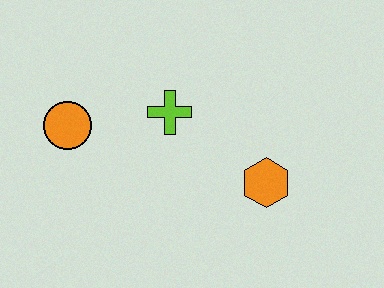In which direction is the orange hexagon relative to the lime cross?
The orange hexagon is to the right of the lime cross.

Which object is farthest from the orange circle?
The orange hexagon is farthest from the orange circle.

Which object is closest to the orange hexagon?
The lime cross is closest to the orange hexagon.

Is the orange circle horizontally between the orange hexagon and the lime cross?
No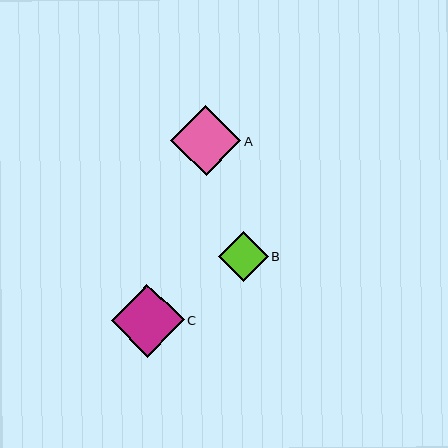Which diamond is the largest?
Diamond C is the largest with a size of approximately 73 pixels.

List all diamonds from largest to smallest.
From largest to smallest: C, A, B.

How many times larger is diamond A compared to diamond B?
Diamond A is approximately 1.4 times the size of diamond B.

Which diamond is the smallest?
Diamond B is the smallest with a size of approximately 50 pixels.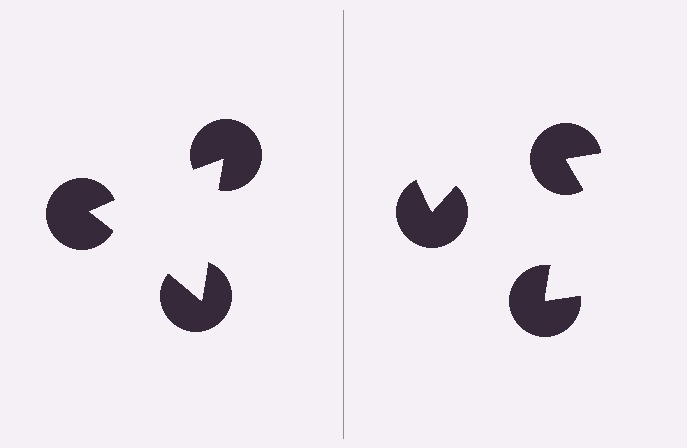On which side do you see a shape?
An illusory triangle appears on the left side. On the right side the wedge cuts are rotated, so no coherent shape forms.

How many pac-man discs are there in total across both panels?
6 — 3 on each side.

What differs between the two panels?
The pac-man discs are positioned identically on both sides; only the wedge orientations differ. On the left they align to a triangle; on the right they are misaligned.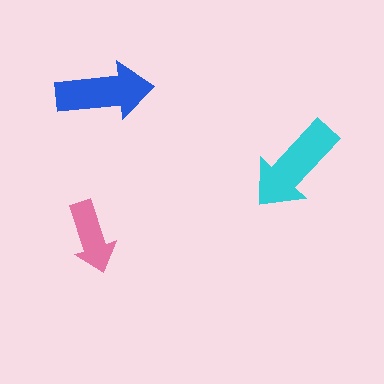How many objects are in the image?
There are 3 objects in the image.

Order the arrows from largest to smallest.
the cyan one, the blue one, the pink one.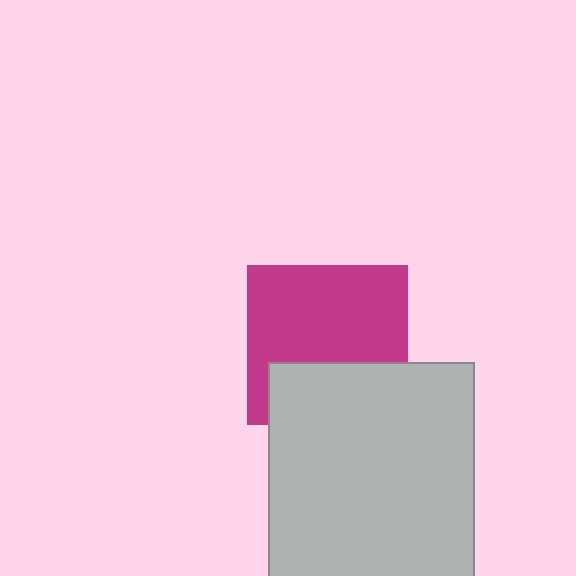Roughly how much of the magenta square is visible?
Most of it is visible (roughly 65%).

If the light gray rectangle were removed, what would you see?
You would see the complete magenta square.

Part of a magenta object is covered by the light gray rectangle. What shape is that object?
It is a square.